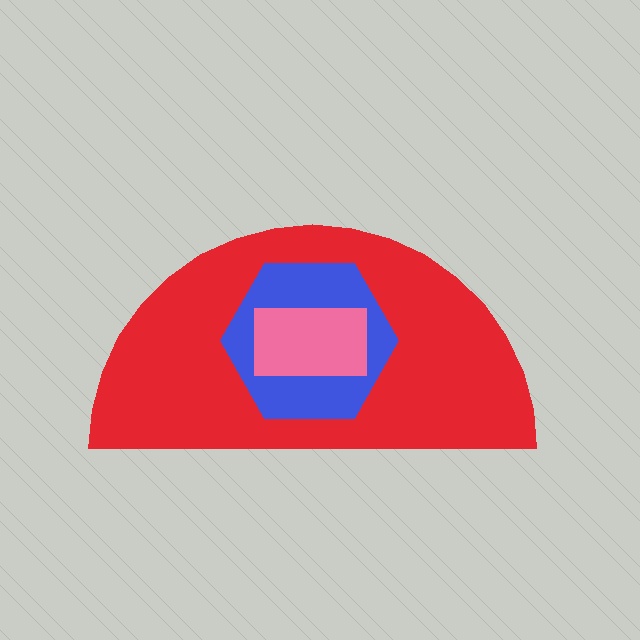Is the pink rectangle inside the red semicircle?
Yes.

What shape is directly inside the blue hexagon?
The pink rectangle.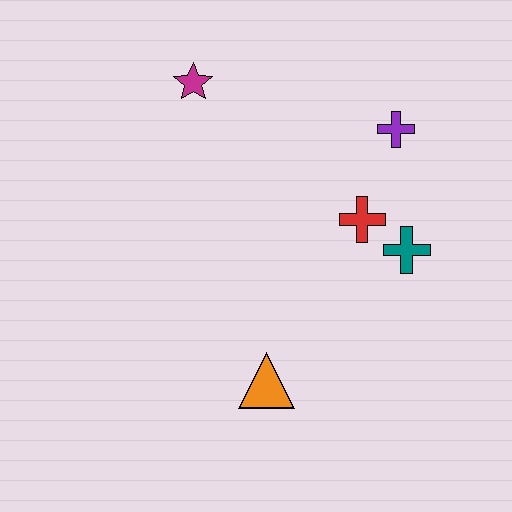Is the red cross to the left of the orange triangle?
No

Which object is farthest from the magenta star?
The orange triangle is farthest from the magenta star.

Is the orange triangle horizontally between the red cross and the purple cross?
No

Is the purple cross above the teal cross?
Yes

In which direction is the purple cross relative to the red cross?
The purple cross is above the red cross.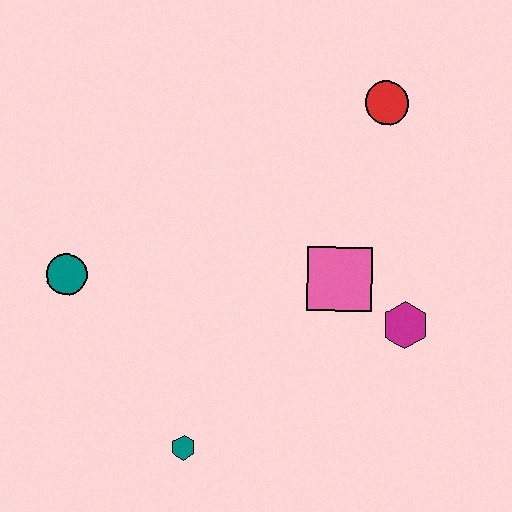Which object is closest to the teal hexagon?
The teal circle is closest to the teal hexagon.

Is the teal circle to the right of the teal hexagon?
No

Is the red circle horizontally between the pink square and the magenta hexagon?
Yes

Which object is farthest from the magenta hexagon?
The teal circle is farthest from the magenta hexagon.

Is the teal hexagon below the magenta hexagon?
Yes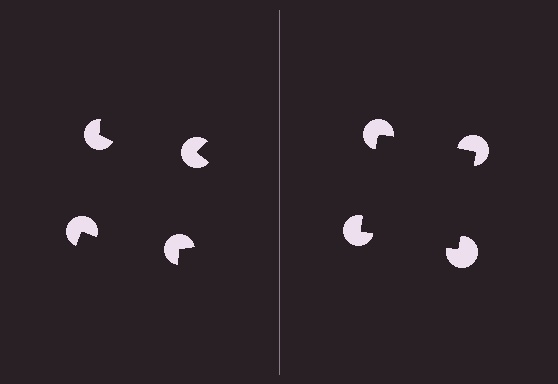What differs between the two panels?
The pac-man discs are positioned identically on both sides; only the wedge orientations differ. On the right they align to a square; on the left they are misaligned.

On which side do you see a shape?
An illusory square appears on the right side. On the left side the wedge cuts are rotated, so no coherent shape forms.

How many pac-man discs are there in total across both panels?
8 — 4 on each side.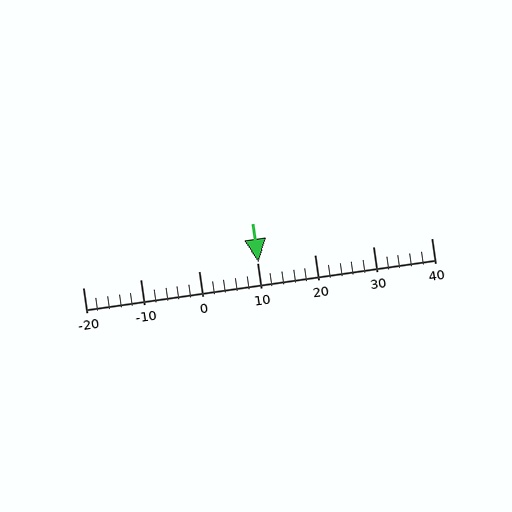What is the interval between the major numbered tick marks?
The major tick marks are spaced 10 units apart.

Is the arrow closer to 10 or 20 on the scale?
The arrow is closer to 10.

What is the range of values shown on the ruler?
The ruler shows values from -20 to 40.